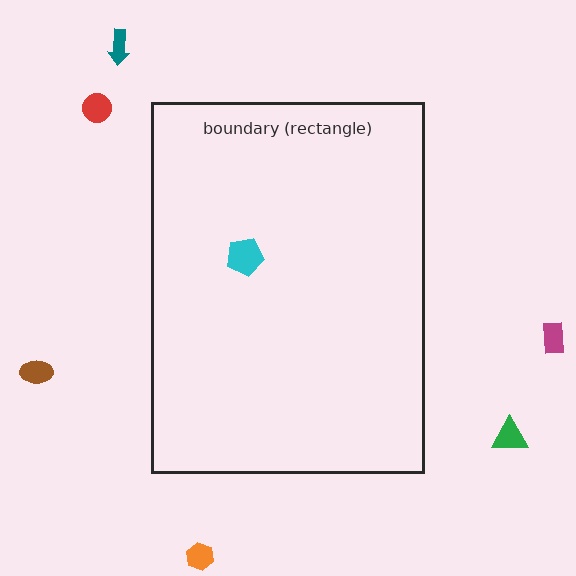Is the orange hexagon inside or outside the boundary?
Outside.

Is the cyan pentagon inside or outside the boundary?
Inside.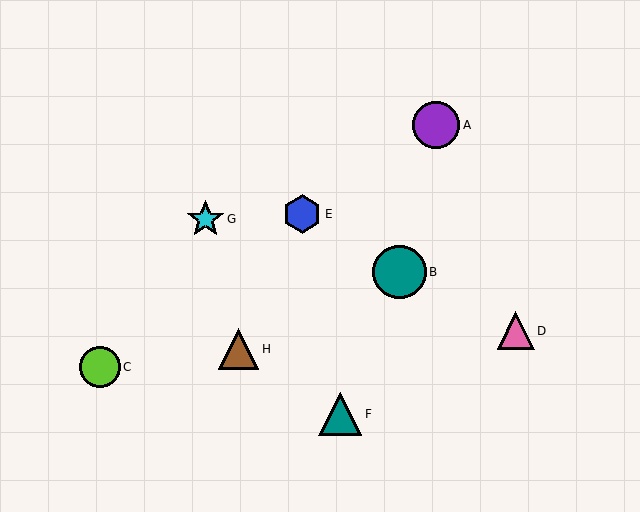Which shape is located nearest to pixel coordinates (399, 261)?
The teal circle (labeled B) at (399, 272) is nearest to that location.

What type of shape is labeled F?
Shape F is a teal triangle.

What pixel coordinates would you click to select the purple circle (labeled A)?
Click at (436, 125) to select the purple circle A.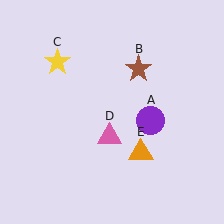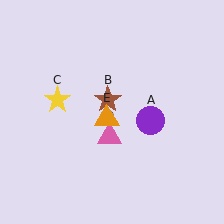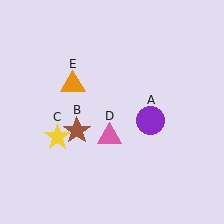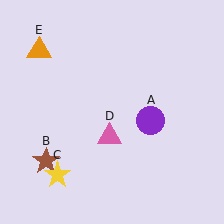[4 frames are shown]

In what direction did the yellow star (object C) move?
The yellow star (object C) moved down.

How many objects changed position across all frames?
3 objects changed position: brown star (object B), yellow star (object C), orange triangle (object E).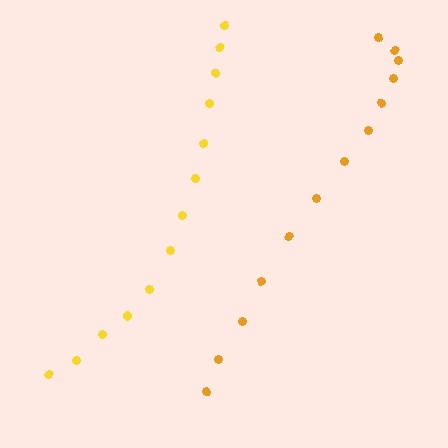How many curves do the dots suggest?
There are 2 distinct paths.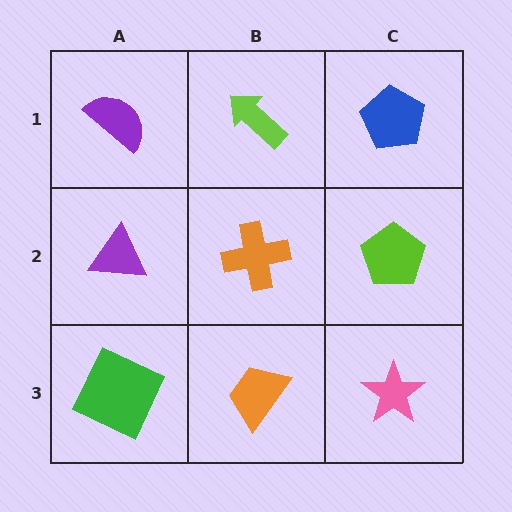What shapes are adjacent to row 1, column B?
An orange cross (row 2, column B), a purple semicircle (row 1, column A), a blue pentagon (row 1, column C).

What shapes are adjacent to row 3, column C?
A lime pentagon (row 2, column C), an orange trapezoid (row 3, column B).